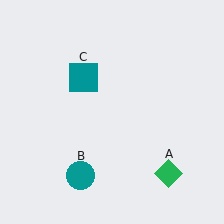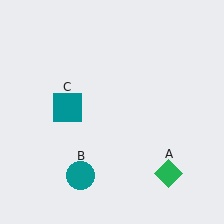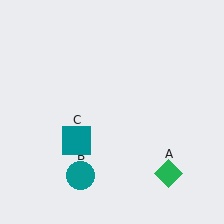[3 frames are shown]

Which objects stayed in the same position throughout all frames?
Green diamond (object A) and teal circle (object B) remained stationary.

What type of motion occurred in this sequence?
The teal square (object C) rotated counterclockwise around the center of the scene.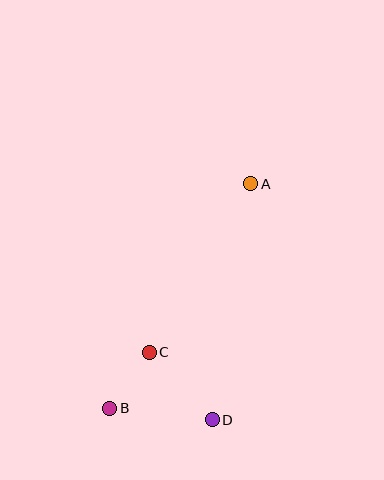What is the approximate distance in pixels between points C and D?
The distance between C and D is approximately 92 pixels.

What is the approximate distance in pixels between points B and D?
The distance between B and D is approximately 103 pixels.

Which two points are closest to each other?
Points B and C are closest to each other.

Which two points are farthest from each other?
Points A and B are farthest from each other.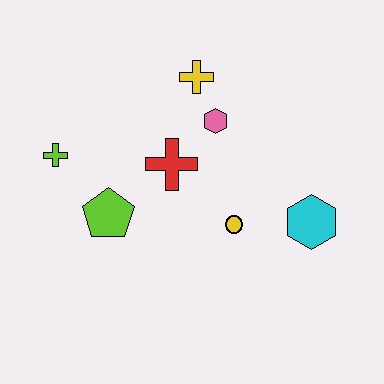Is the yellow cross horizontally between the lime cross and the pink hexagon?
Yes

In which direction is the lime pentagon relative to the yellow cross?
The lime pentagon is below the yellow cross.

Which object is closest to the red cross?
The pink hexagon is closest to the red cross.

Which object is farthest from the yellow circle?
The lime cross is farthest from the yellow circle.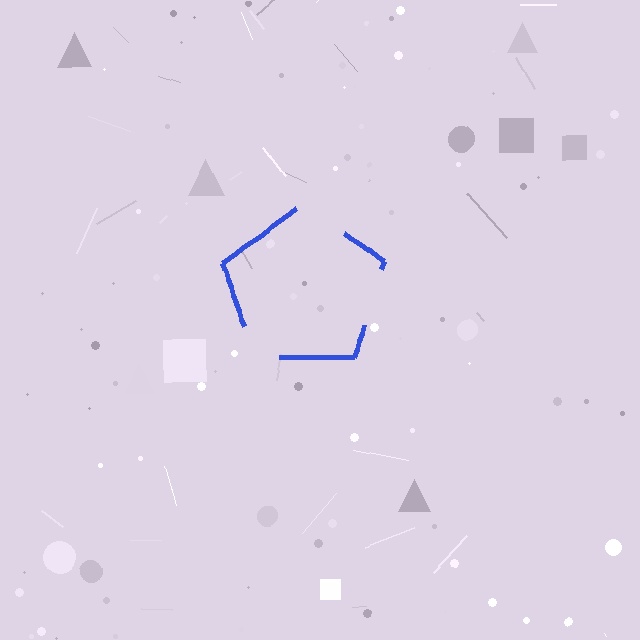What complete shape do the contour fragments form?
The contour fragments form a pentagon.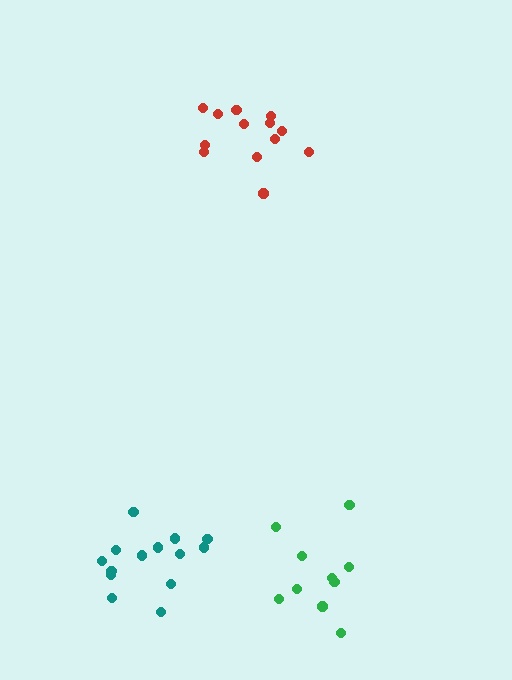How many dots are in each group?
Group 1: 13 dots, Group 2: 14 dots, Group 3: 10 dots (37 total).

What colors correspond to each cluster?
The clusters are colored: red, teal, green.